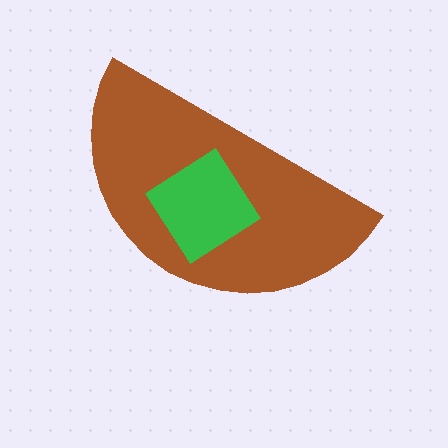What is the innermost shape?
The green diamond.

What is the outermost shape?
The brown semicircle.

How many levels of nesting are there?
2.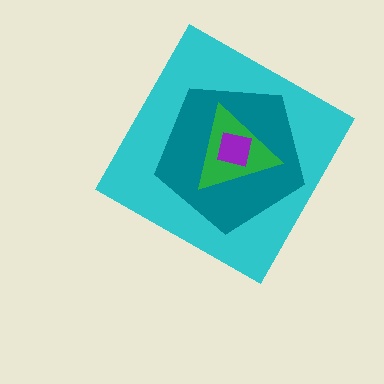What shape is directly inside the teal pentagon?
The green triangle.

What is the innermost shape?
The purple square.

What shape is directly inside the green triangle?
The purple square.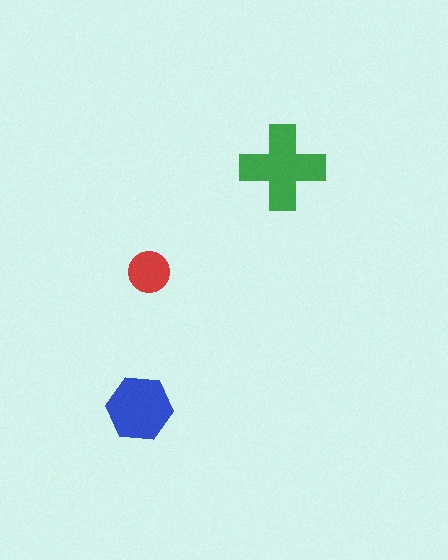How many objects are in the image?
There are 3 objects in the image.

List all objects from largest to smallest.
The green cross, the blue hexagon, the red circle.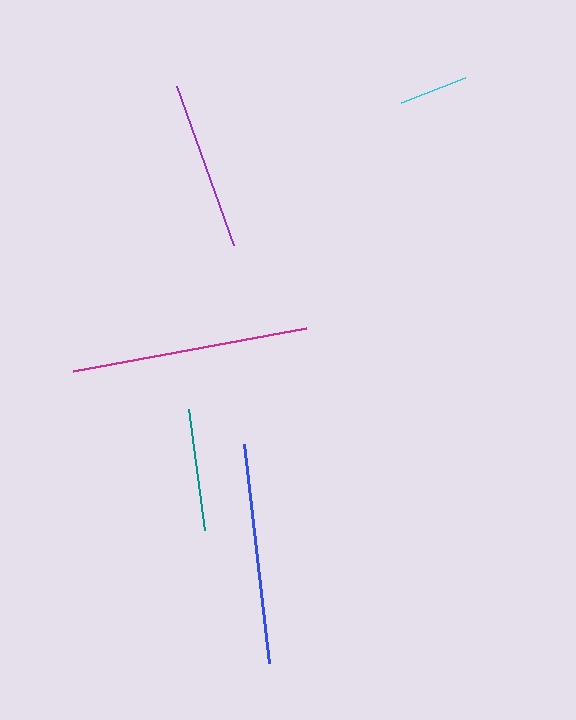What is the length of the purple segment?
The purple segment is approximately 169 pixels long.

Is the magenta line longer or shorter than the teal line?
The magenta line is longer than the teal line.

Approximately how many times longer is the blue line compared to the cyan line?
The blue line is approximately 3.2 times the length of the cyan line.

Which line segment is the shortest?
The cyan line is the shortest at approximately 70 pixels.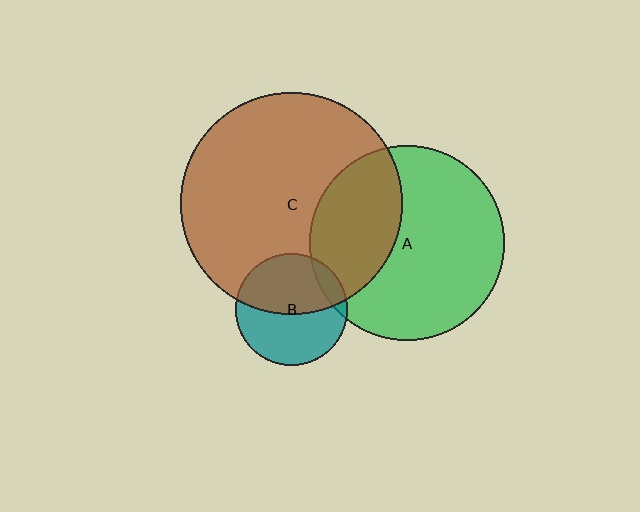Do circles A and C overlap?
Yes.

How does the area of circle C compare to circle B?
Approximately 3.9 times.